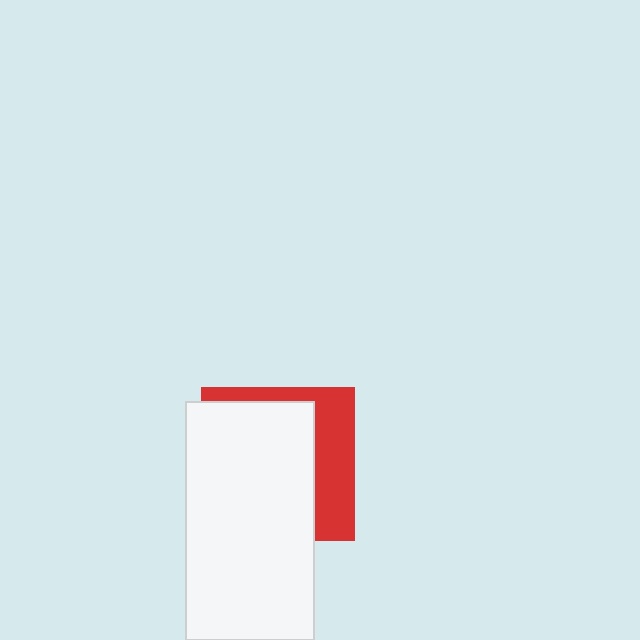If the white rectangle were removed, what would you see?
You would see the complete red square.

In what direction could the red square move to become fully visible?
The red square could move right. That would shift it out from behind the white rectangle entirely.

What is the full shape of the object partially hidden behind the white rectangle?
The partially hidden object is a red square.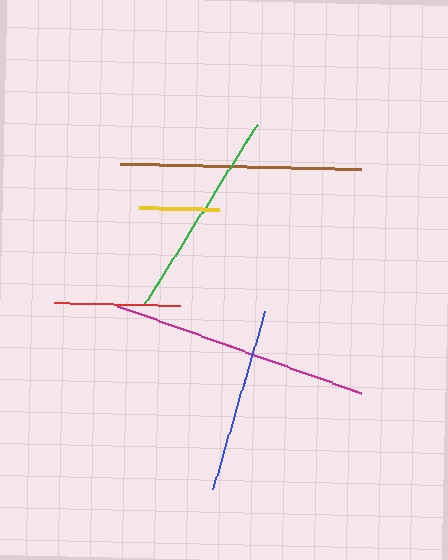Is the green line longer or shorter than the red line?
The green line is longer than the red line.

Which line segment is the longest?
The magenta line is the longest at approximately 259 pixels.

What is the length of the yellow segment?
The yellow segment is approximately 80 pixels long.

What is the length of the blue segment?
The blue segment is approximately 185 pixels long.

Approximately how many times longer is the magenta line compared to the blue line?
The magenta line is approximately 1.4 times the length of the blue line.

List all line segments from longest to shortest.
From longest to shortest: magenta, brown, green, blue, red, yellow.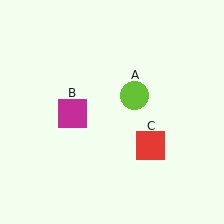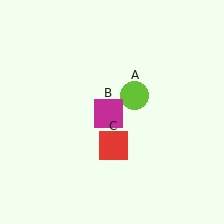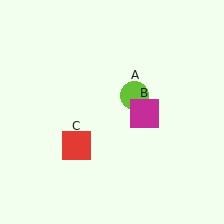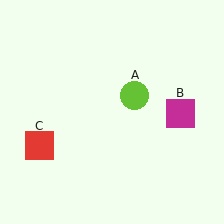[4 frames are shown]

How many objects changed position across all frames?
2 objects changed position: magenta square (object B), red square (object C).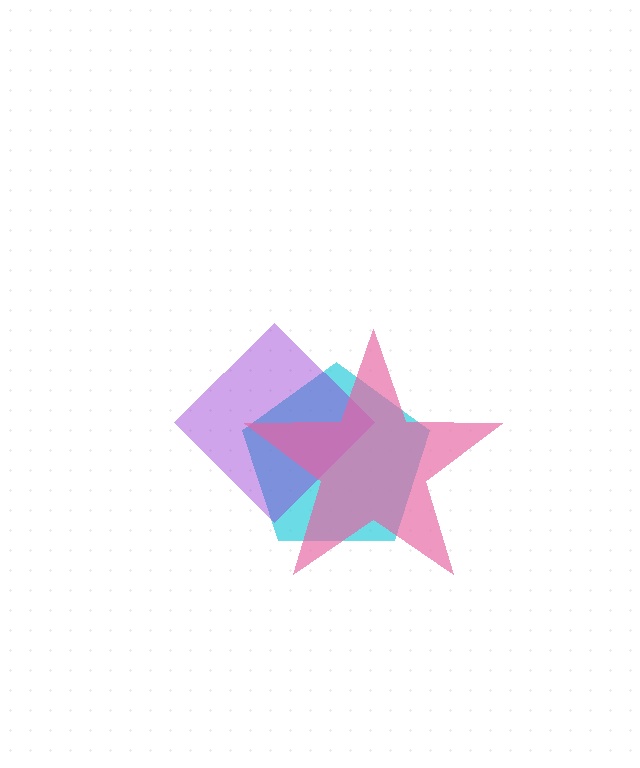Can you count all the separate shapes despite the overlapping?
Yes, there are 3 separate shapes.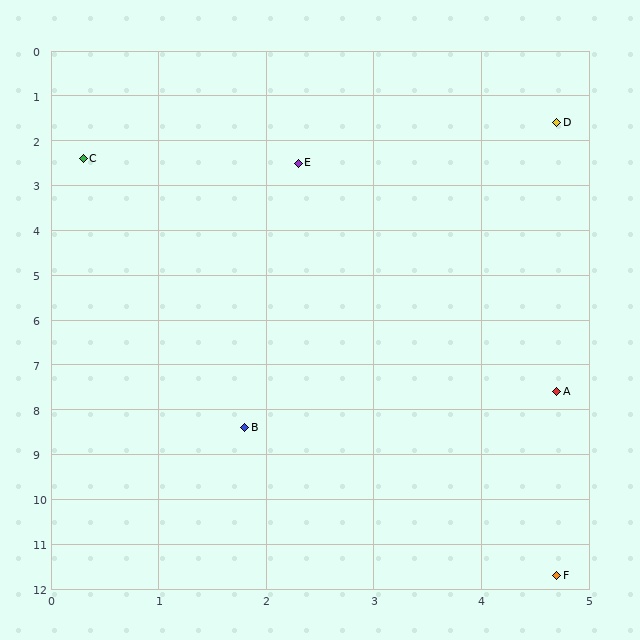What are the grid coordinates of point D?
Point D is at approximately (4.7, 1.6).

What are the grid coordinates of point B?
Point B is at approximately (1.8, 8.4).